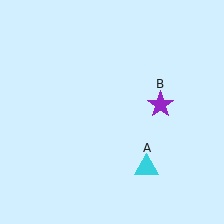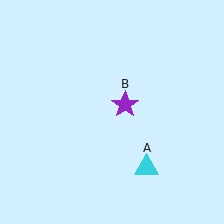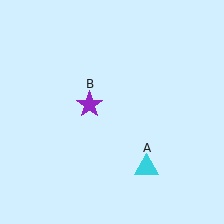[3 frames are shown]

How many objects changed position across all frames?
1 object changed position: purple star (object B).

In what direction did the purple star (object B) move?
The purple star (object B) moved left.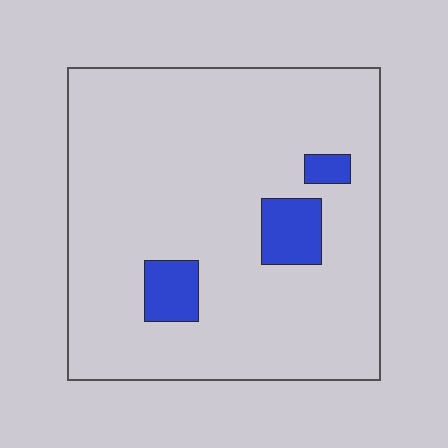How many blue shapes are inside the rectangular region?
3.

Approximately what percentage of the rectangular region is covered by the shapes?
Approximately 10%.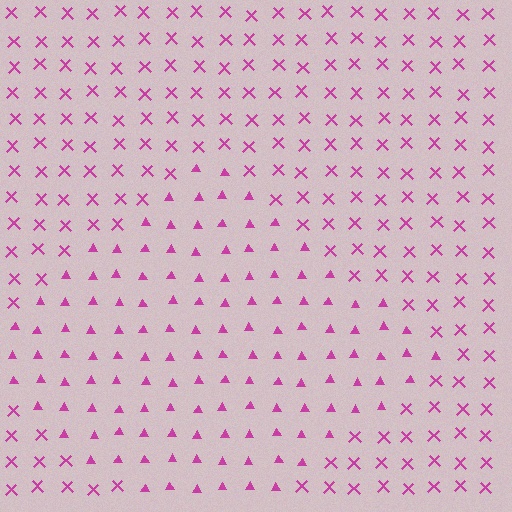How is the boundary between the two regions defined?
The boundary is defined by a change in element shape: triangles inside vs. X marks outside. All elements share the same color and spacing.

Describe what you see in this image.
The image is filled with small magenta elements arranged in a uniform grid. A diamond-shaped region contains triangles, while the surrounding area contains X marks. The boundary is defined purely by the change in element shape.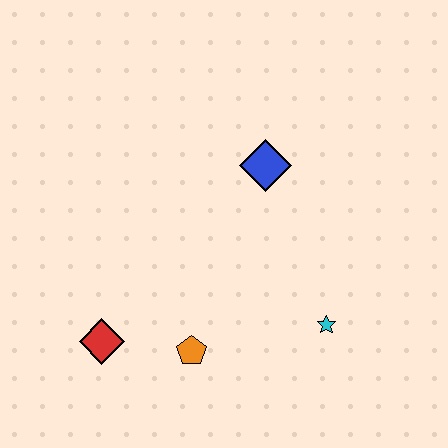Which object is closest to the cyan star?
The orange pentagon is closest to the cyan star.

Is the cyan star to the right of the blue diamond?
Yes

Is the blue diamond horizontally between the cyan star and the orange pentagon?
Yes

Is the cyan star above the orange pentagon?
Yes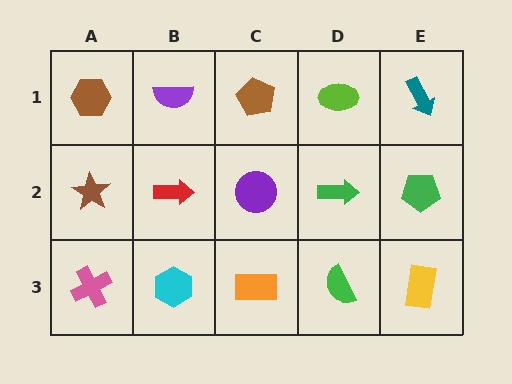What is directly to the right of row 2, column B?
A purple circle.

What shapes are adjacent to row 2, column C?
A brown pentagon (row 1, column C), an orange rectangle (row 3, column C), a red arrow (row 2, column B), a green arrow (row 2, column D).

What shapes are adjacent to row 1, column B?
A red arrow (row 2, column B), a brown hexagon (row 1, column A), a brown pentagon (row 1, column C).